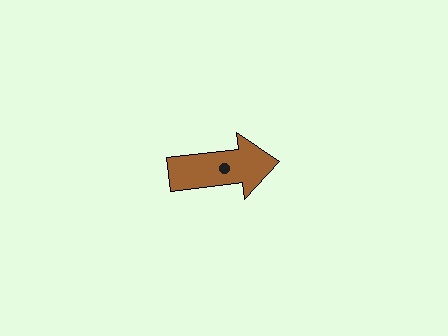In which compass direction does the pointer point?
East.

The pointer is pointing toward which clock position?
Roughly 3 o'clock.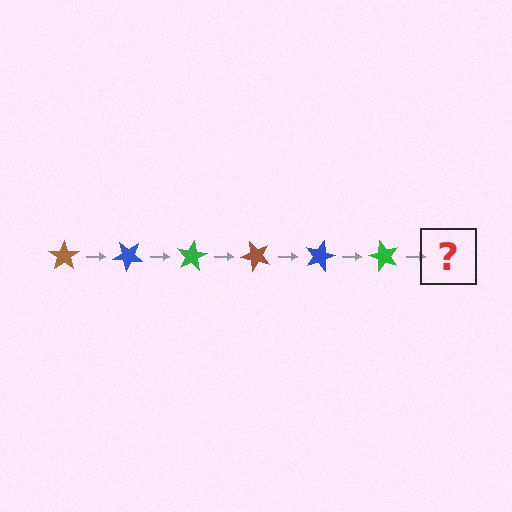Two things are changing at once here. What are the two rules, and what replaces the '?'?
The two rules are that it rotates 40 degrees each step and the color cycles through brown, blue, and green. The '?' should be a brown star, rotated 240 degrees from the start.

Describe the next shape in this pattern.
It should be a brown star, rotated 240 degrees from the start.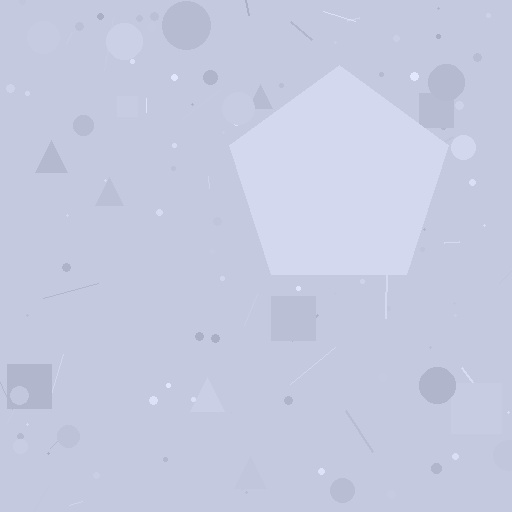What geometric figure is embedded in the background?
A pentagon is embedded in the background.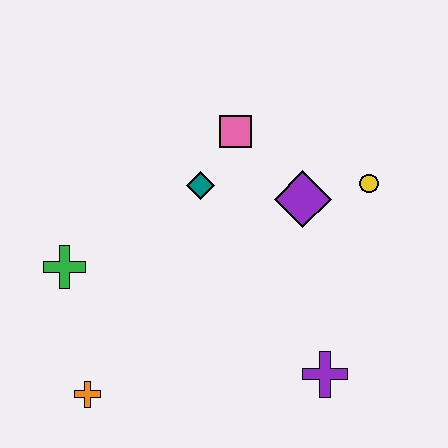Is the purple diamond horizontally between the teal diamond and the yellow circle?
Yes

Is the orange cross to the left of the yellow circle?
Yes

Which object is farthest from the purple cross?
The green cross is farthest from the purple cross.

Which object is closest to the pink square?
The teal diamond is closest to the pink square.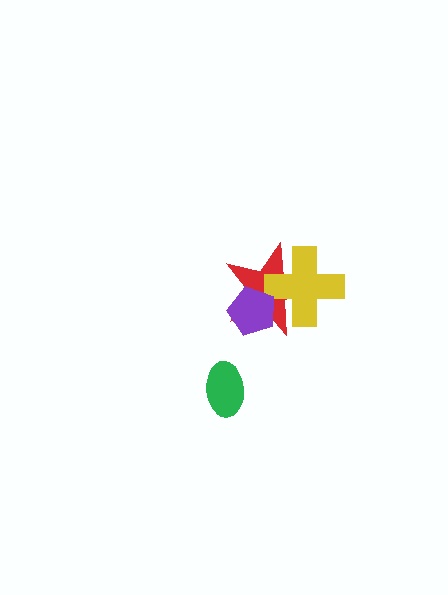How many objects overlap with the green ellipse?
0 objects overlap with the green ellipse.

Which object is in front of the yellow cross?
The purple pentagon is in front of the yellow cross.